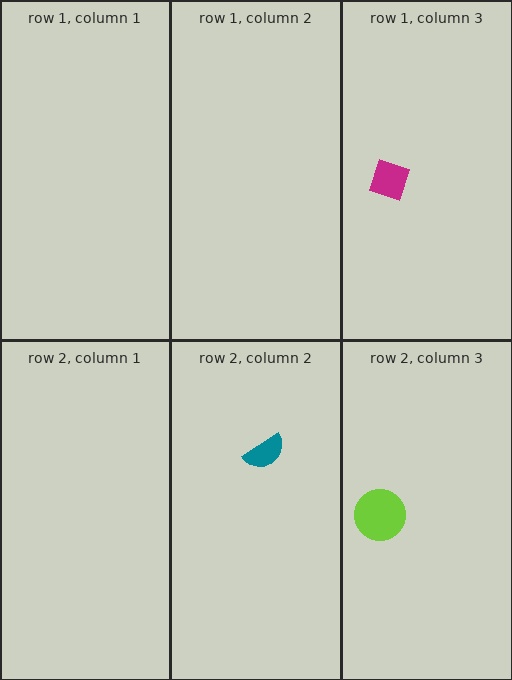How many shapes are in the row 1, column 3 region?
1.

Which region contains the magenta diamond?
The row 1, column 3 region.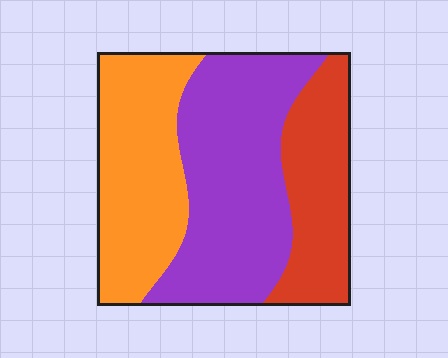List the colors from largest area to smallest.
From largest to smallest: purple, orange, red.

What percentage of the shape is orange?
Orange takes up about one third (1/3) of the shape.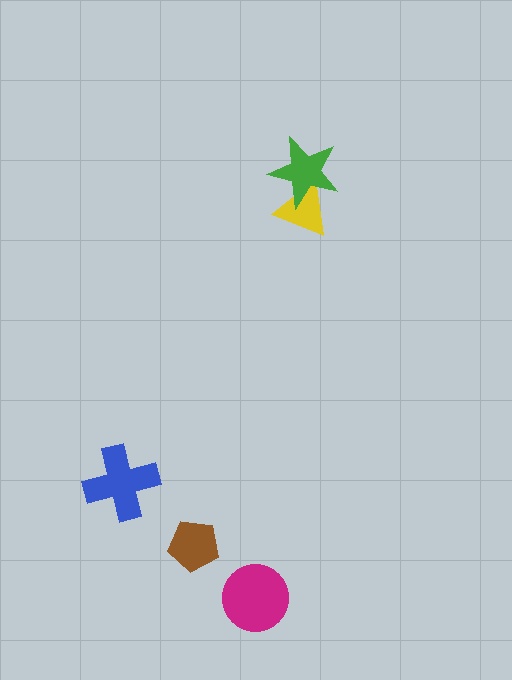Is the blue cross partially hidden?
No, no other shape covers it.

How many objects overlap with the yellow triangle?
1 object overlaps with the yellow triangle.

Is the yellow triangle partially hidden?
Yes, it is partially covered by another shape.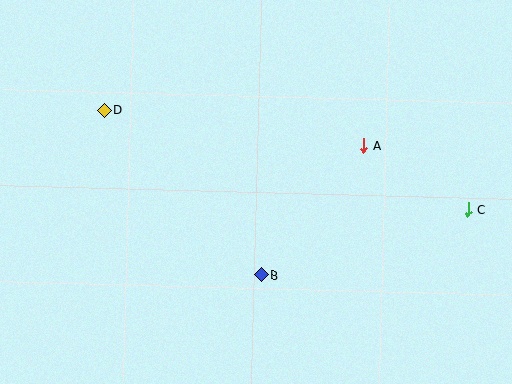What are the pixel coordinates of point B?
Point B is at (261, 275).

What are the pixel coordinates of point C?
Point C is at (468, 210).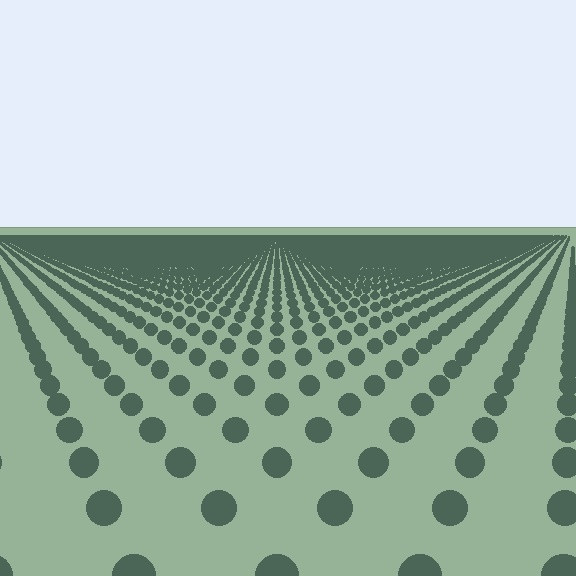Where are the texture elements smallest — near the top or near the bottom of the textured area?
Near the top.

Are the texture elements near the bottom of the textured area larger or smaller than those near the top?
Larger. Near the bottom, elements are closer to the viewer and appear at a bigger on-screen size.